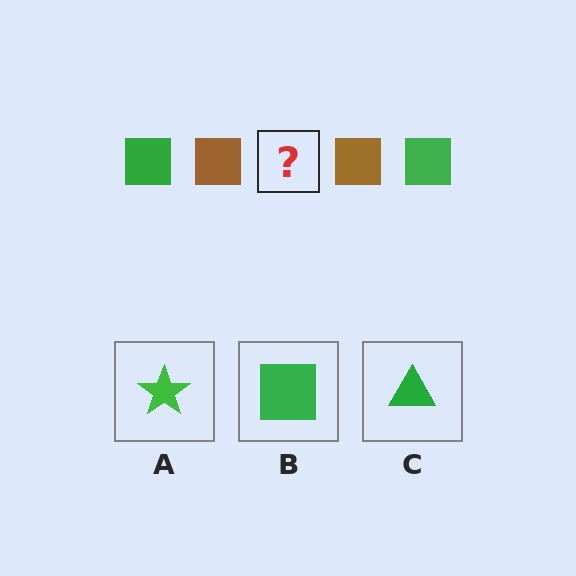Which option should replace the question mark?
Option B.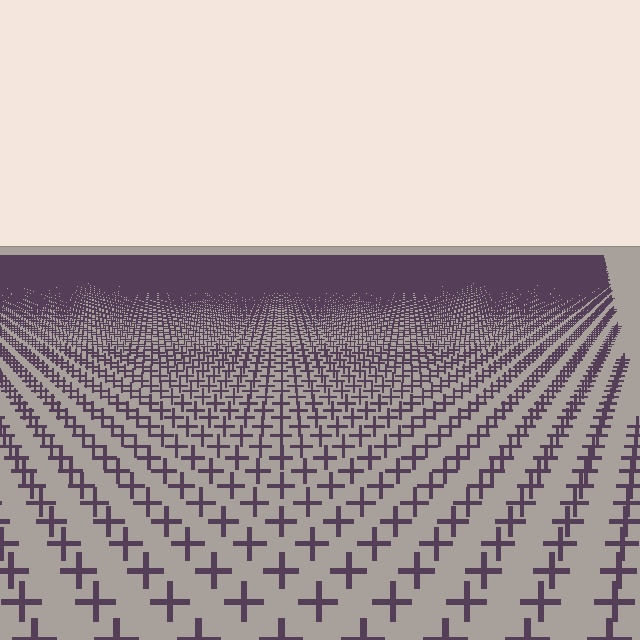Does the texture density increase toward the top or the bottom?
Density increases toward the top.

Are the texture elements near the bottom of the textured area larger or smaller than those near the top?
Larger. Near the bottom, elements are closer to the viewer and appear at a bigger on-screen size.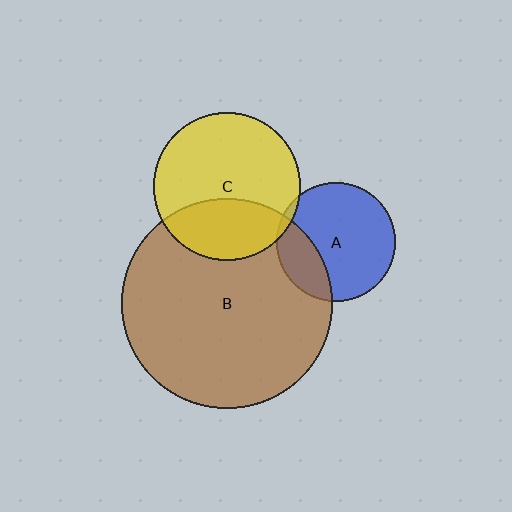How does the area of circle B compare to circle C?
Approximately 2.1 times.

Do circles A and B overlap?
Yes.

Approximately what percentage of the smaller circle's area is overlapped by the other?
Approximately 25%.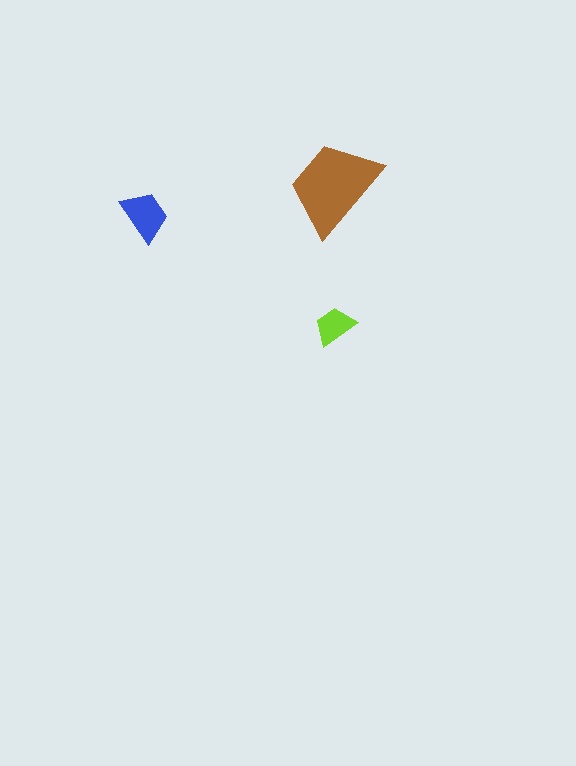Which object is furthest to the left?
The blue trapezoid is leftmost.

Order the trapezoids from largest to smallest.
the brown one, the blue one, the lime one.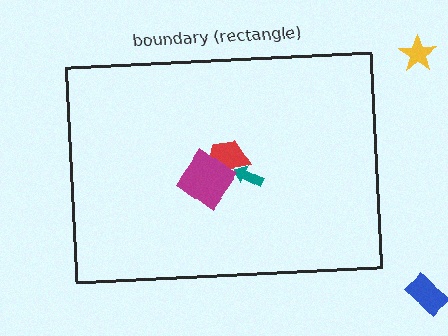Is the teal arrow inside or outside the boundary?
Inside.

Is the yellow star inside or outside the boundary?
Outside.